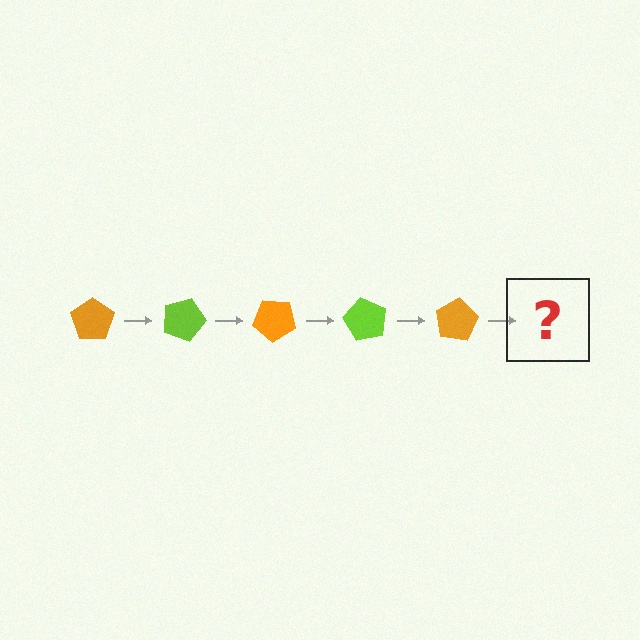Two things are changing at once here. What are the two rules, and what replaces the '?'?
The two rules are that it rotates 20 degrees each step and the color cycles through orange and lime. The '?' should be a lime pentagon, rotated 100 degrees from the start.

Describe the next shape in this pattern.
It should be a lime pentagon, rotated 100 degrees from the start.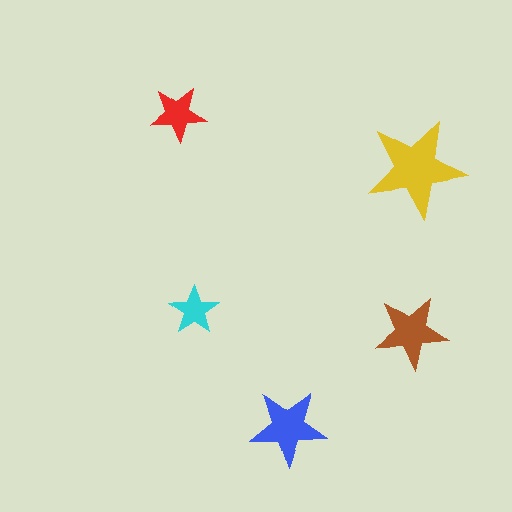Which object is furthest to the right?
The yellow star is rightmost.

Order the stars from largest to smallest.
the yellow one, the blue one, the brown one, the red one, the cyan one.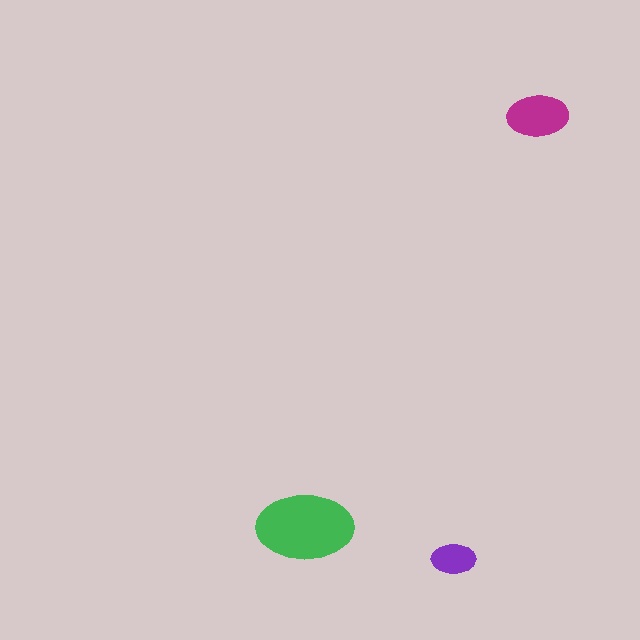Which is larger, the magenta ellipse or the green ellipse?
The green one.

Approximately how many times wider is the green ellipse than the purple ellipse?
About 2 times wider.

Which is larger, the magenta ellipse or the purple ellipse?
The magenta one.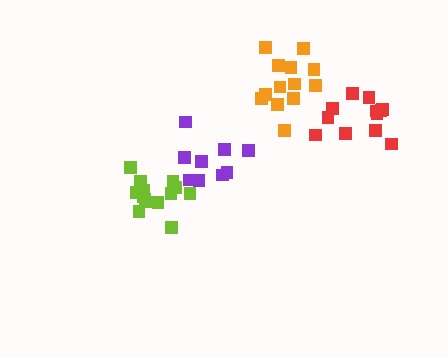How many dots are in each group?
Group 1: 12 dots, Group 2: 14 dots, Group 3: 13 dots, Group 4: 9 dots (48 total).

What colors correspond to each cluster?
The clusters are colored: red, lime, orange, purple.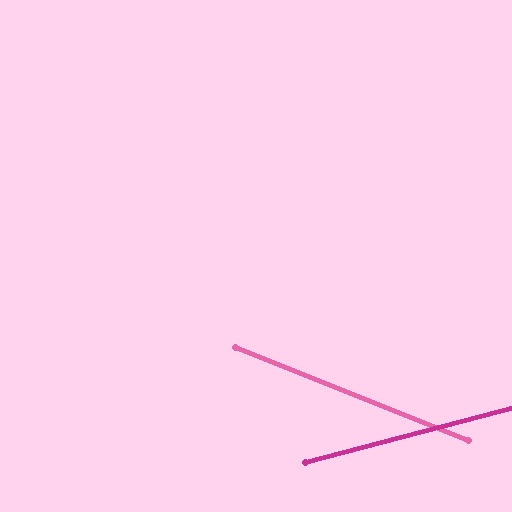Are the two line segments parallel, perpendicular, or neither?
Neither parallel nor perpendicular — they differ by about 36°.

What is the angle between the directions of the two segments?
Approximately 36 degrees.